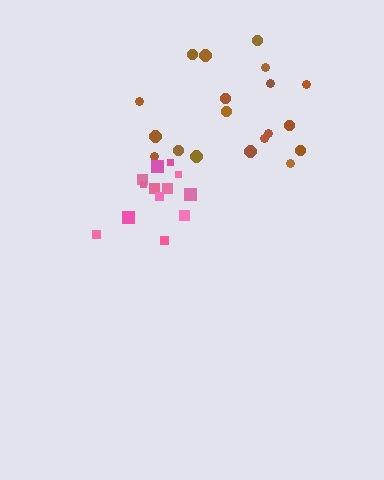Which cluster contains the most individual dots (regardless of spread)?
Brown (19).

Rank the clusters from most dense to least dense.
pink, brown.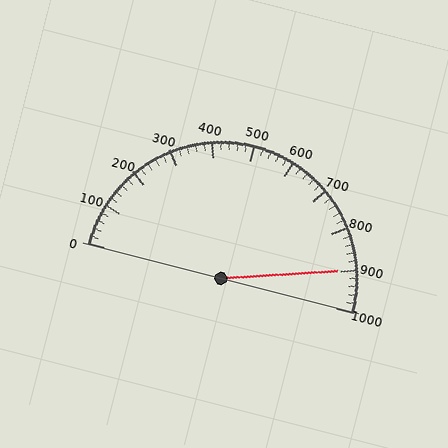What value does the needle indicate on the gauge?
The needle indicates approximately 900.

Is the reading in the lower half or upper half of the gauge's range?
The reading is in the upper half of the range (0 to 1000).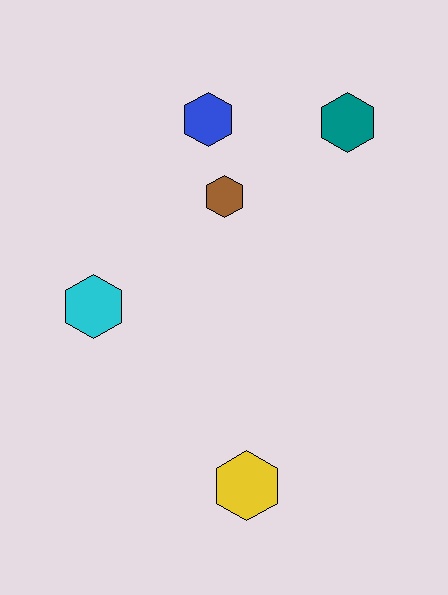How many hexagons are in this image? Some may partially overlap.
There are 5 hexagons.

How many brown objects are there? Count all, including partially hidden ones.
There is 1 brown object.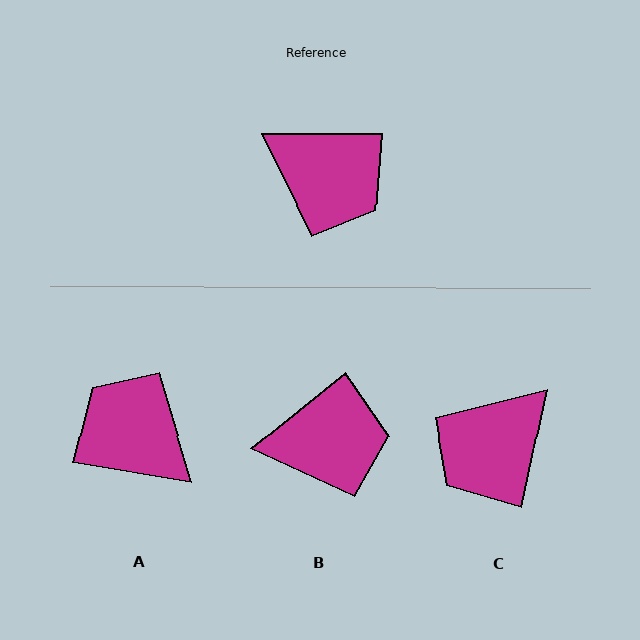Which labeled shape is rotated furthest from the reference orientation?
A, about 170 degrees away.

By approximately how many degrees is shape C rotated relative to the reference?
Approximately 102 degrees clockwise.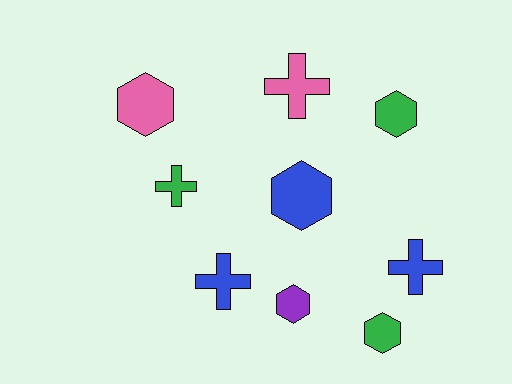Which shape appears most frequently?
Hexagon, with 5 objects.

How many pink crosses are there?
There is 1 pink cross.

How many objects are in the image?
There are 9 objects.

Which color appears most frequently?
Green, with 3 objects.